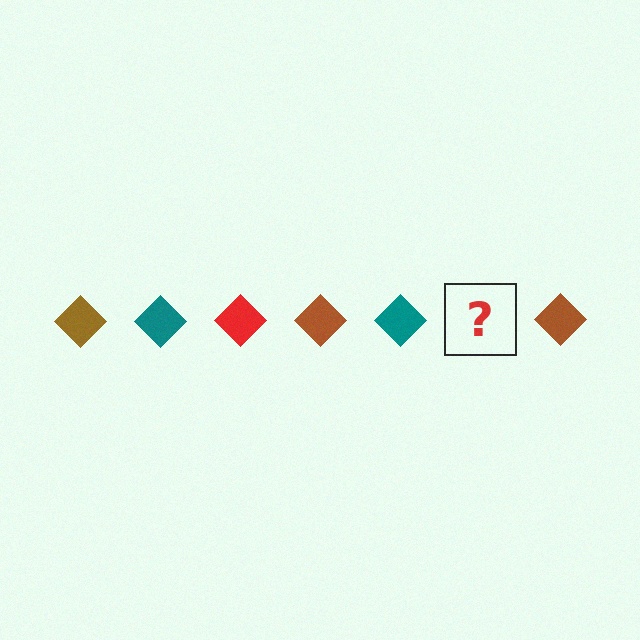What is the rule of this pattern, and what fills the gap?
The rule is that the pattern cycles through brown, teal, red diamonds. The gap should be filled with a red diamond.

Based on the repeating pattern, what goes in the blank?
The blank should be a red diamond.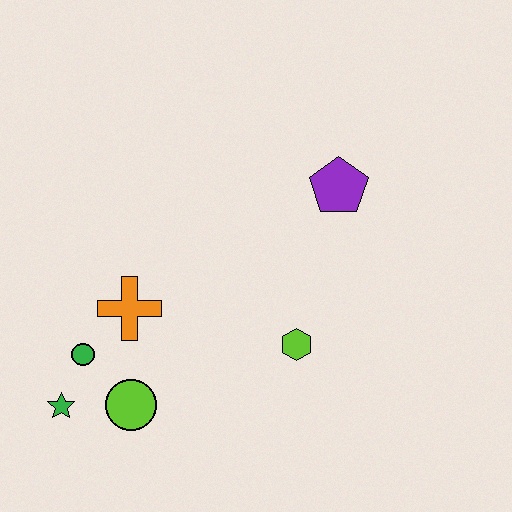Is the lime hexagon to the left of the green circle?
No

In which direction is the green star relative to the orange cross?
The green star is below the orange cross.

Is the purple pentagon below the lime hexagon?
No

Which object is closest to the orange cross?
The green circle is closest to the orange cross.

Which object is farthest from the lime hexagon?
The green star is farthest from the lime hexagon.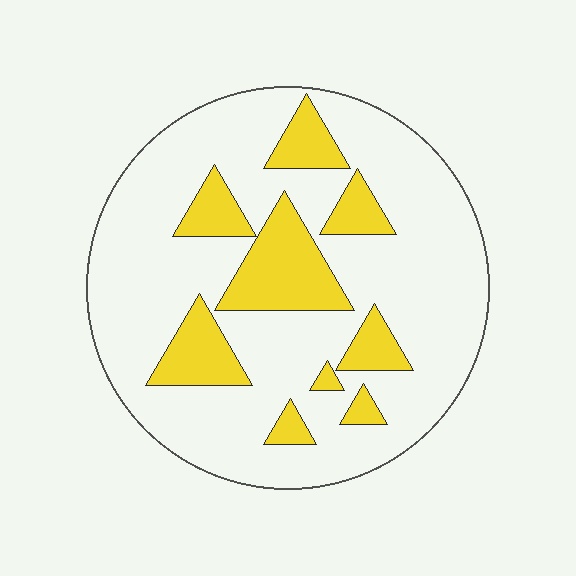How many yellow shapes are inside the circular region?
9.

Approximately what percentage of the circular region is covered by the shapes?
Approximately 20%.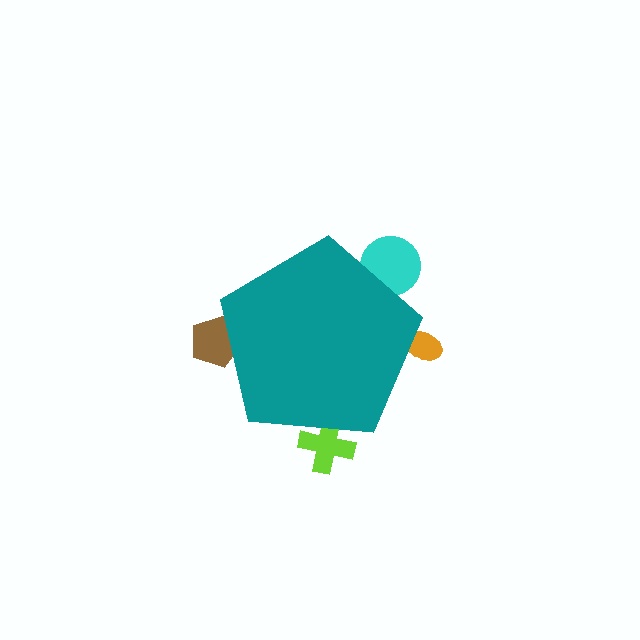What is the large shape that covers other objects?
A teal pentagon.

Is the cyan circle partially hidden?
Yes, the cyan circle is partially hidden behind the teal pentagon.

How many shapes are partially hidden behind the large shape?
4 shapes are partially hidden.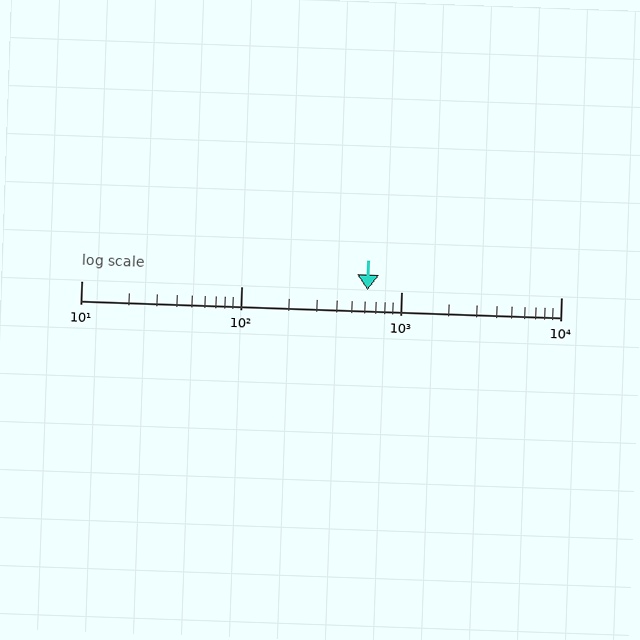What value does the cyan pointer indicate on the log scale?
The pointer indicates approximately 620.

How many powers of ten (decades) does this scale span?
The scale spans 3 decades, from 10 to 10000.